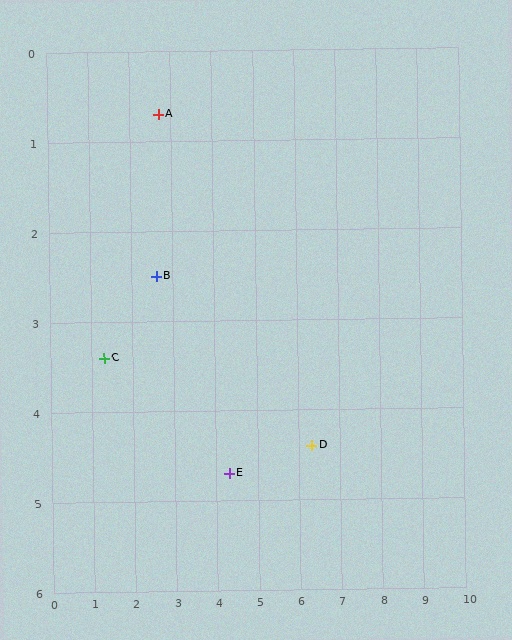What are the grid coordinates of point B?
Point B is at approximately (2.6, 2.5).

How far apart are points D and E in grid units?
Points D and E are about 2.0 grid units apart.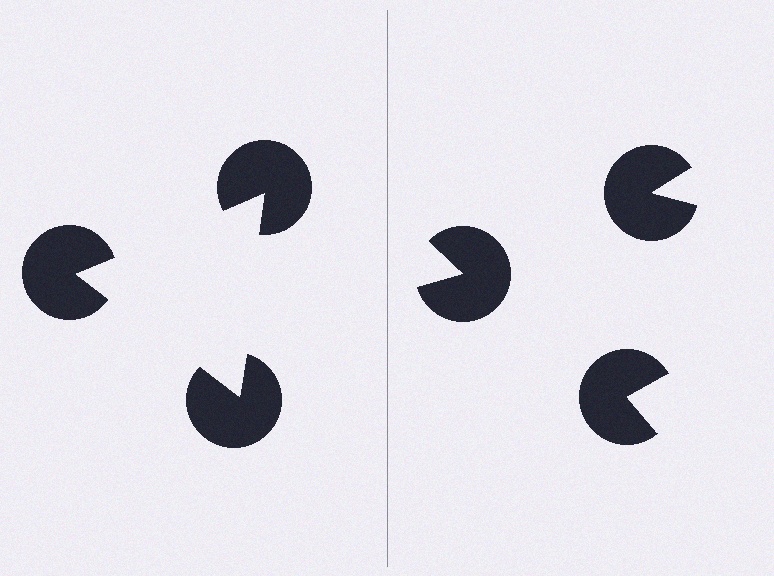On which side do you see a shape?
An illusory triangle appears on the left side. On the right side the wedge cuts are rotated, so no coherent shape forms.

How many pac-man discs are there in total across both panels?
6 — 3 on each side.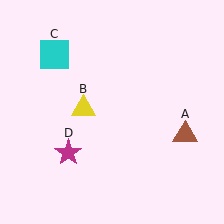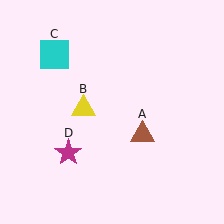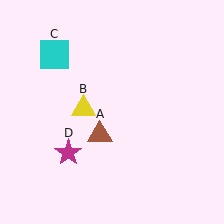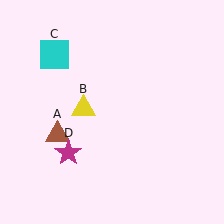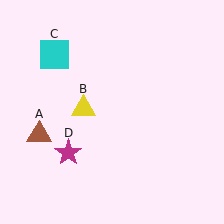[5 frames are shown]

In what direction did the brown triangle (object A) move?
The brown triangle (object A) moved left.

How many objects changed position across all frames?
1 object changed position: brown triangle (object A).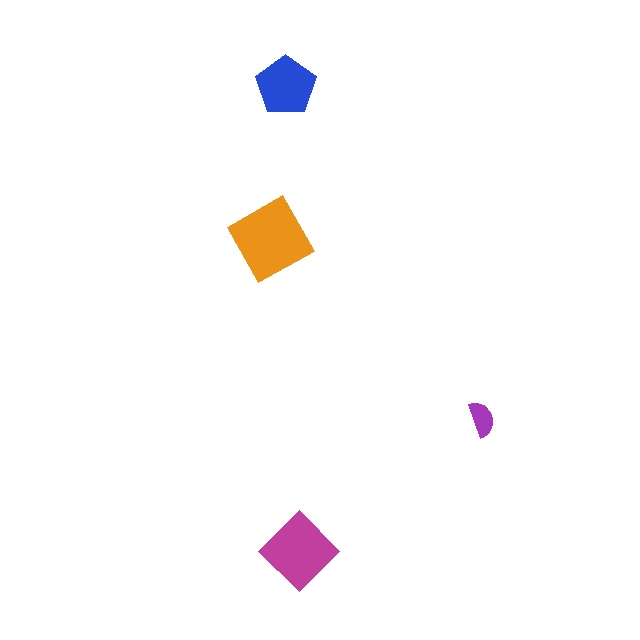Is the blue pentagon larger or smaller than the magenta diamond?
Smaller.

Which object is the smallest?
The purple semicircle.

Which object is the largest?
The orange square.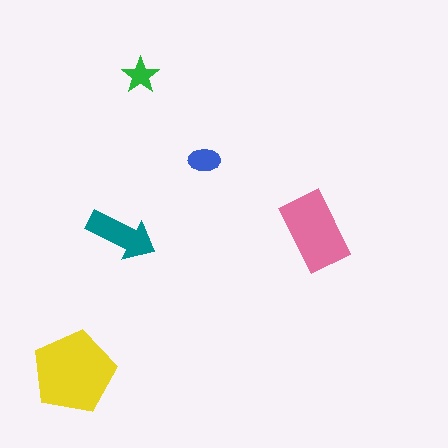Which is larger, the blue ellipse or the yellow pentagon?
The yellow pentagon.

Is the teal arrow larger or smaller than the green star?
Larger.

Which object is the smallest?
The green star.